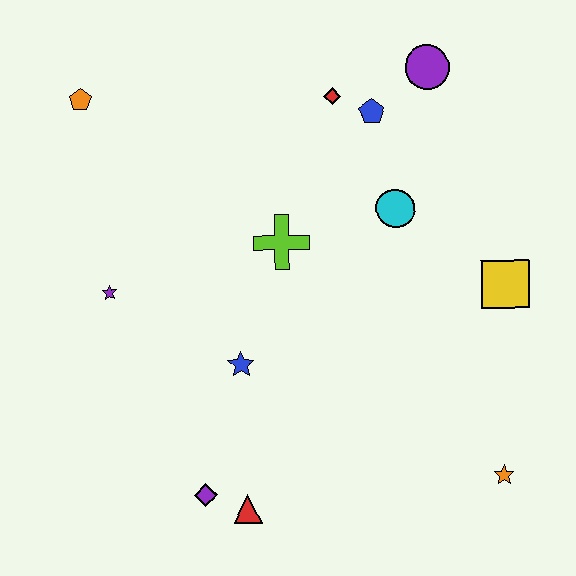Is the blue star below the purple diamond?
No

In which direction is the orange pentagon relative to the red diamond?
The orange pentagon is to the left of the red diamond.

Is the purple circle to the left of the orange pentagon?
No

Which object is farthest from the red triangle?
The purple circle is farthest from the red triangle.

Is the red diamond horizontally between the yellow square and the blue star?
Yes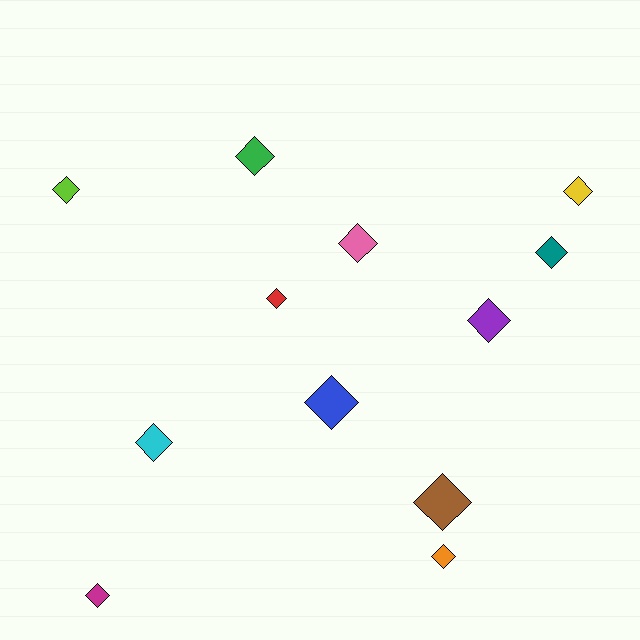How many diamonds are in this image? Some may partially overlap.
There are 12 diamonds.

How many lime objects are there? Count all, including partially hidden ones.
There is 1 lime object.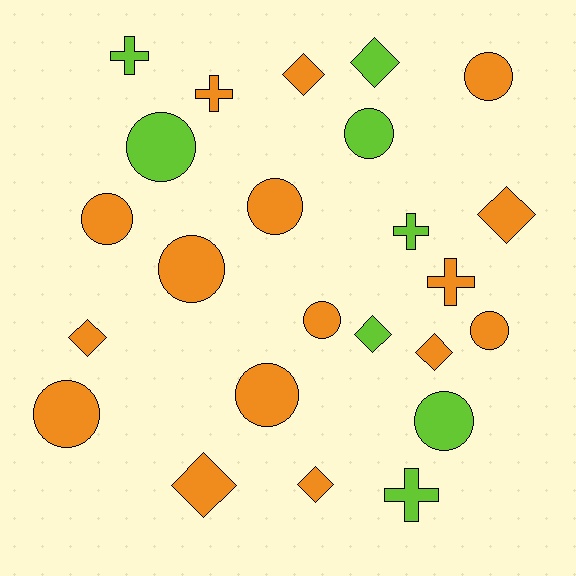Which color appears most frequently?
Orange, with 16 objects.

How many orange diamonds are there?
There are 6 orange diamonds.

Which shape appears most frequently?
Circle, with 11 objects.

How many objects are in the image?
There are 24 objects.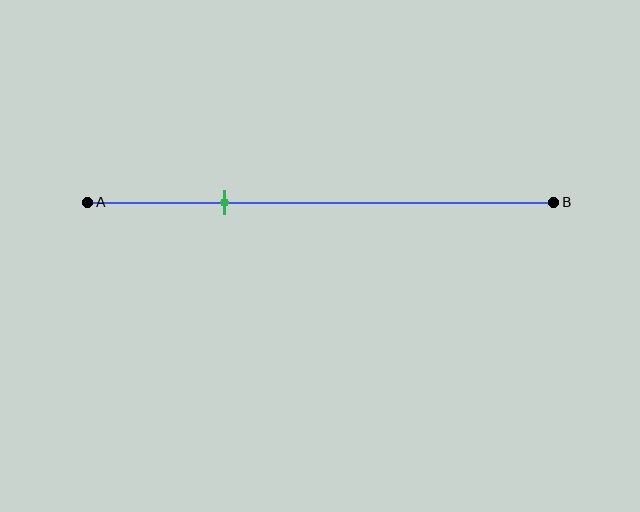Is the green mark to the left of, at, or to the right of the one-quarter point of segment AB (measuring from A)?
The green mark is to the right of the one-quarter point of segment AB.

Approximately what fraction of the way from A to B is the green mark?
The green mark is approximately 30% of the way from A to B.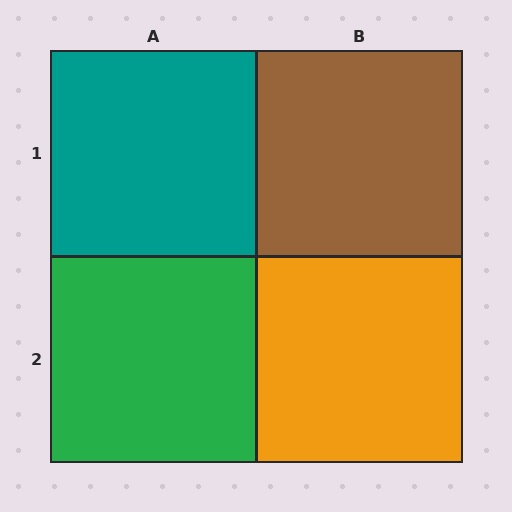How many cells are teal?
1 cell is teal.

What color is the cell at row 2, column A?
Green.